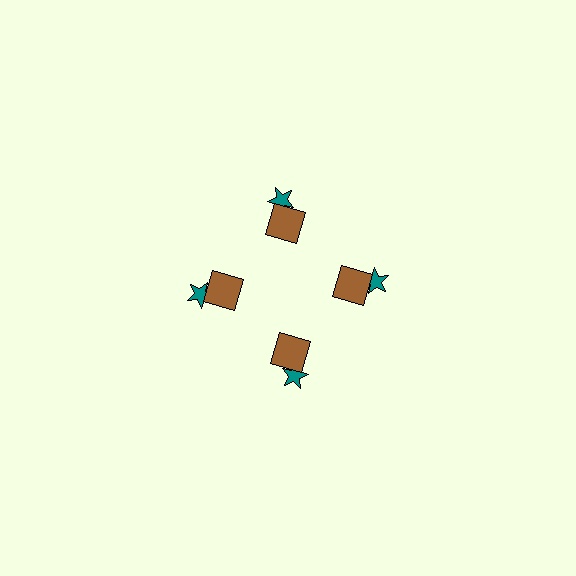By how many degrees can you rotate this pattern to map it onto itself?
The pattern maps onto itself every 90 degrees of rotation.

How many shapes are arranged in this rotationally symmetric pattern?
There are 8 shapes, arranged in 4 groups of 2.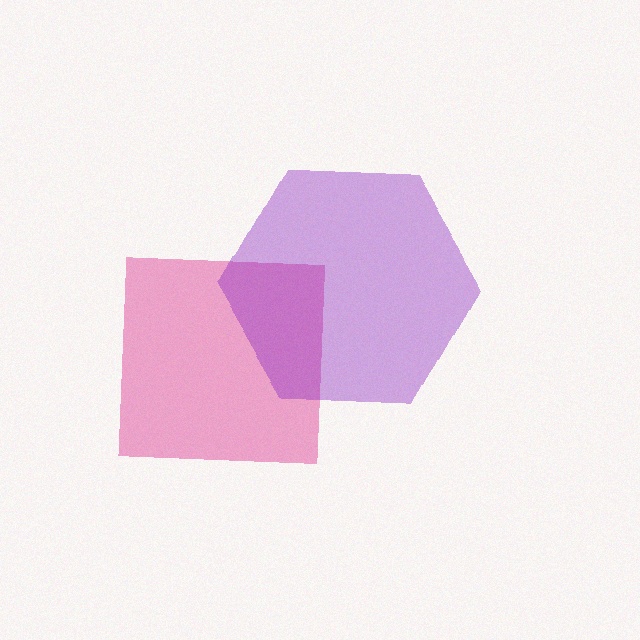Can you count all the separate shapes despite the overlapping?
Yes, there are 2 separate shapes.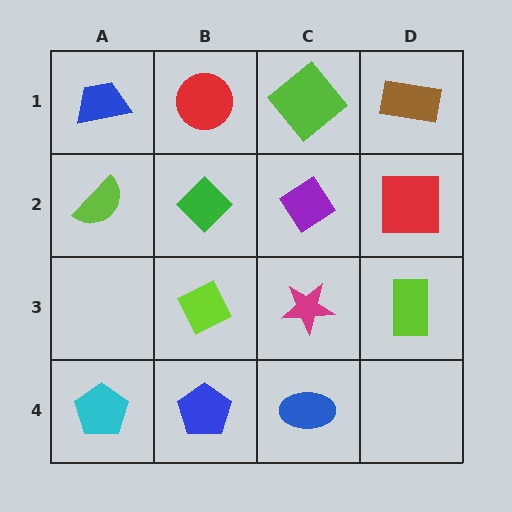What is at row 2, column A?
A lime semicircle.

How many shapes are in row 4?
3 shapes.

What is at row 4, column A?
A cyan pentagon.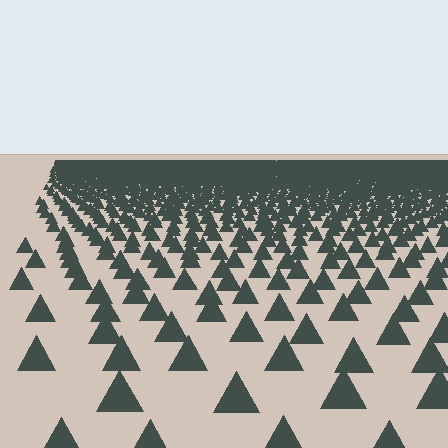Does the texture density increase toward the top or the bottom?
Density increases toward the top.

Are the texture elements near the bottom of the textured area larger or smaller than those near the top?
Larger. Near the bottom, elements are closer to the viewer and appear at a bigger on-screen size.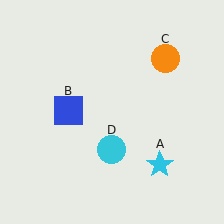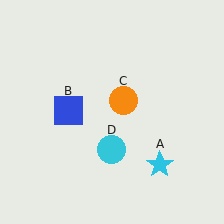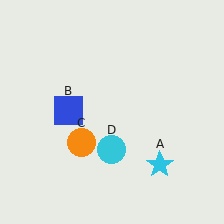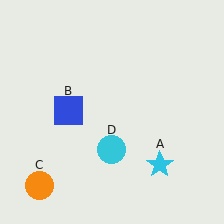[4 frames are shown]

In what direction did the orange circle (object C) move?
The orange circle (object C) moved down and to the left.